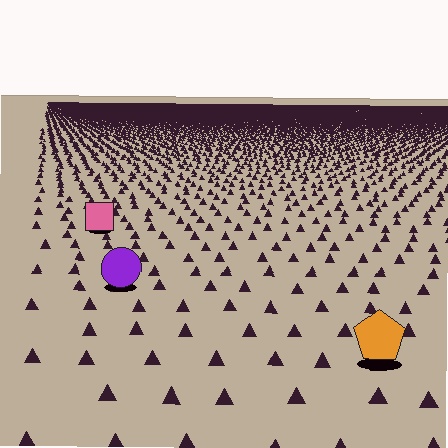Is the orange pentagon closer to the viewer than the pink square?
Yes. The orange pentagon is closer — you can tell from the texture gradient: the ground texture is coarser near it.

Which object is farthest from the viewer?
The pink square is farthest from the viewer. It appears smaller and the ground texture around it is denser.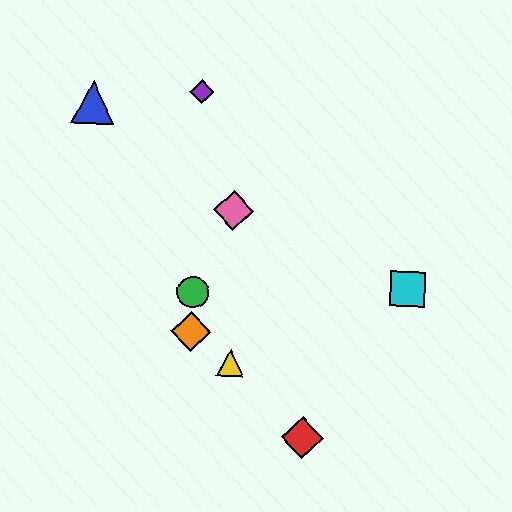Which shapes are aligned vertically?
The green circle, the purple diamond, the orange diamond are aligned vertically.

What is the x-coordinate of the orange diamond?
The orange diamond is at x≈191.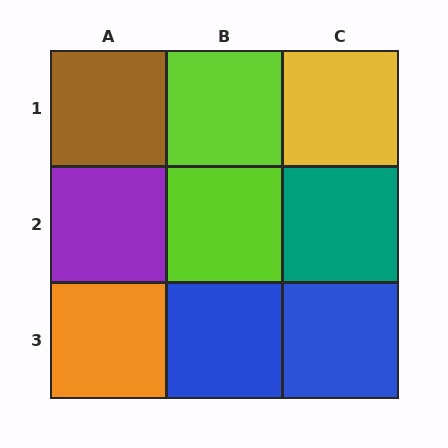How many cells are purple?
1 cell is purple.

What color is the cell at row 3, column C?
Blue.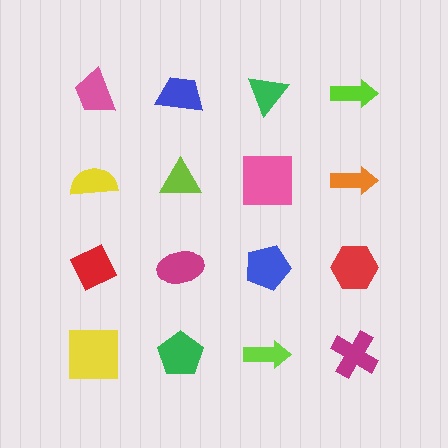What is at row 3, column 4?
A red hexagon.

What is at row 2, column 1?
A yellow semicircle.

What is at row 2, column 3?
A pink square.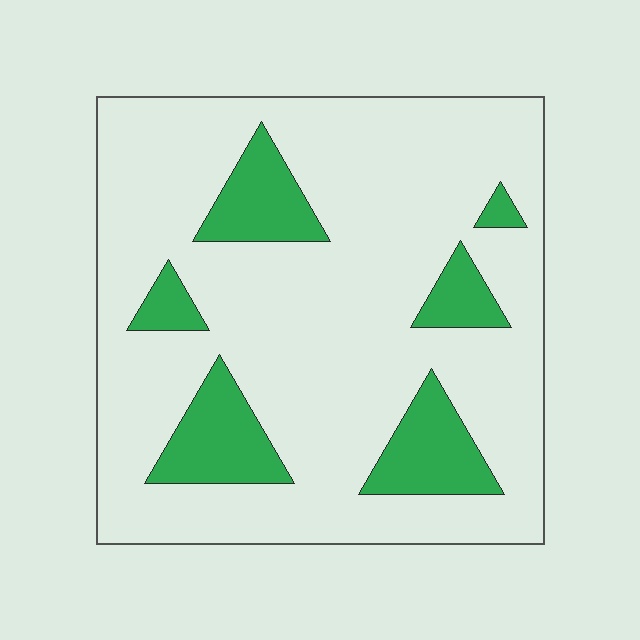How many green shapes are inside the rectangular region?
6.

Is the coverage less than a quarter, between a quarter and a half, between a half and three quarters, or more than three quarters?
Less than a quarter.